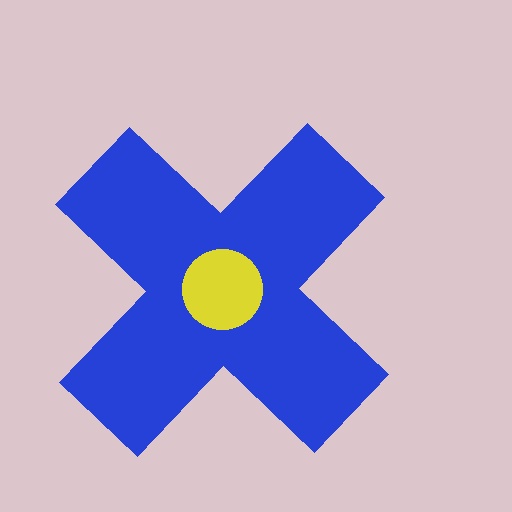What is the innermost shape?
The yellow circle.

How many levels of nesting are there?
2.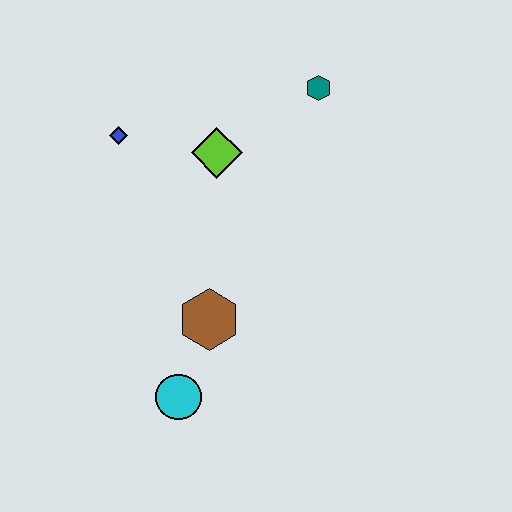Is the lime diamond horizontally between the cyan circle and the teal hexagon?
Yes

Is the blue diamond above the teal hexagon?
No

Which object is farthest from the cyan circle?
The teal hexagon is farthest from the cyan circle.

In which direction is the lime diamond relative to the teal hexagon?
The lime diamond is to the left of the teal hexagon.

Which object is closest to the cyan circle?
The brown hexagon is closest to the cyan circle.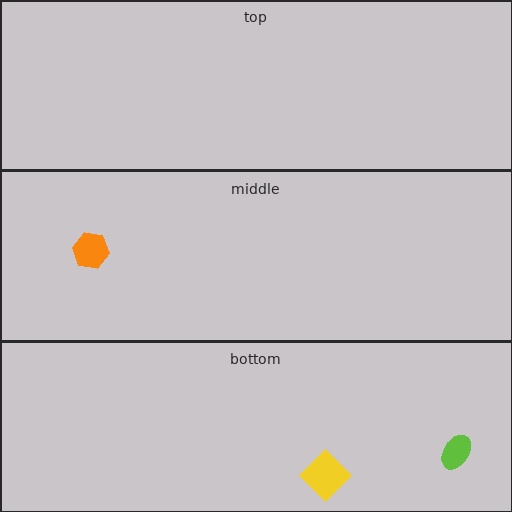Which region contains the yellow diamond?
The bottom region.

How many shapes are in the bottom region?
2.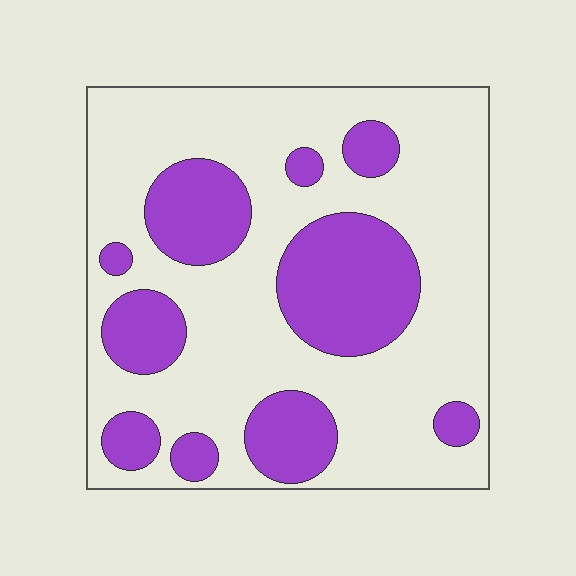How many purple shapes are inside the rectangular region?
10.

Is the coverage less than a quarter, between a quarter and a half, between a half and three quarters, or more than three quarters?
Between a quarter and a half.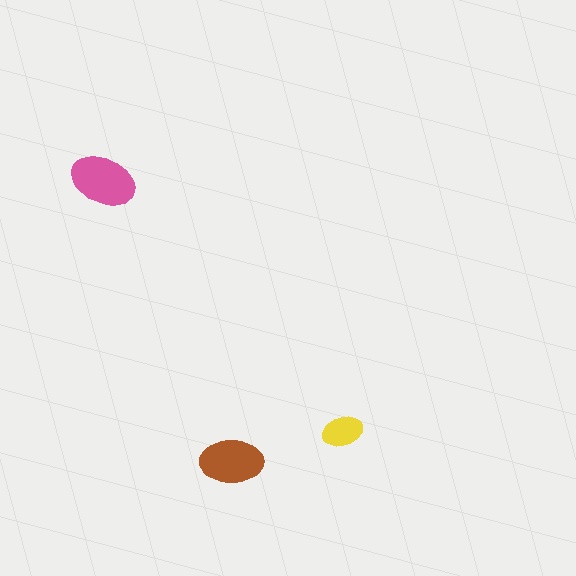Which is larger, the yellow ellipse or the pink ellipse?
The pink one.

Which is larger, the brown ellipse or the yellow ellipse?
The brown one.